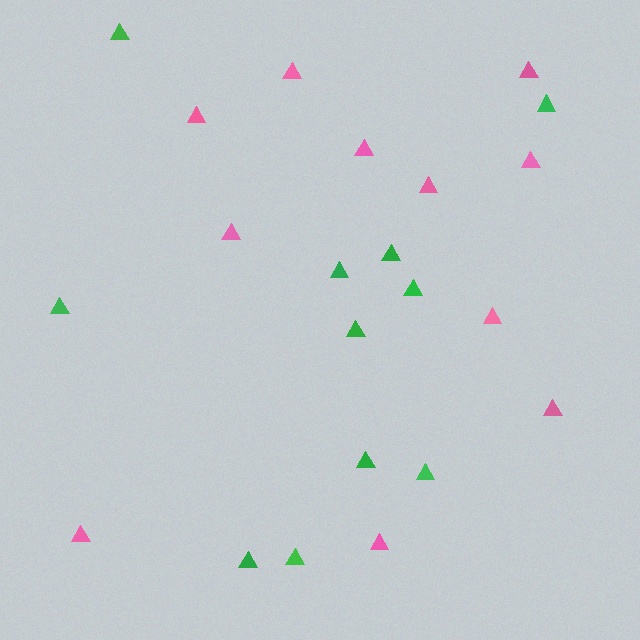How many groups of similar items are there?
There are 2 groups: one group of green triangles (11) and one group of pink triangles (11).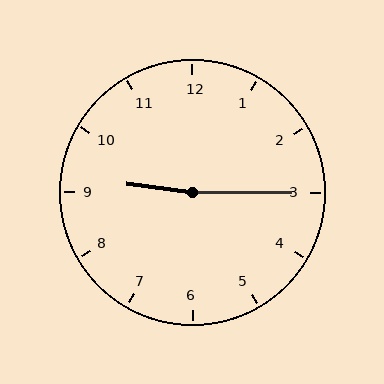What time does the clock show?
9:15.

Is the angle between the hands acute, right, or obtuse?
It is obtuse.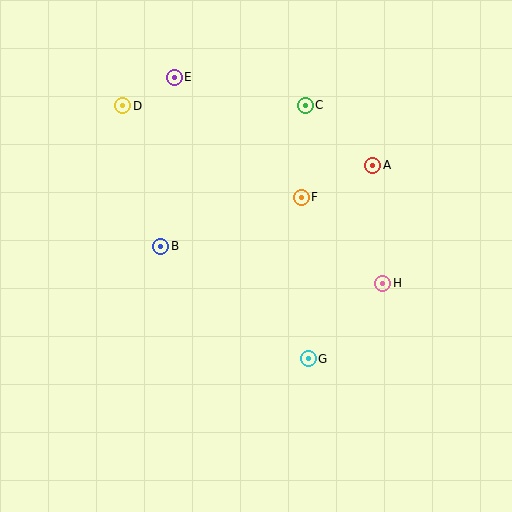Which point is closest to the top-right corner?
Point A is closest to the top-right corner.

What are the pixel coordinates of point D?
Point D is at (123, 106).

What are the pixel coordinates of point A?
Point A is at (373, 165).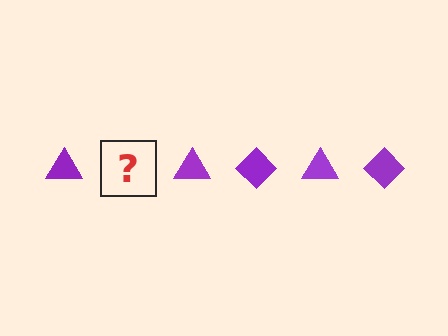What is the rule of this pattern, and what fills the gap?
The rule is that the pattern cycles through triangle, diamond shapes in purple. The gap should be filled with a purple diamond.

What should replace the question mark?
The question mark should be replaced with a purple diamond.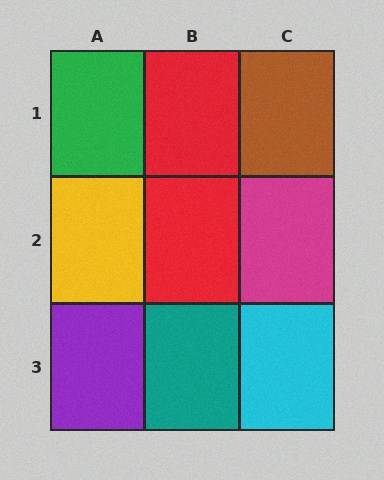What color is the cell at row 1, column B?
Red.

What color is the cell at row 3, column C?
Cyan.